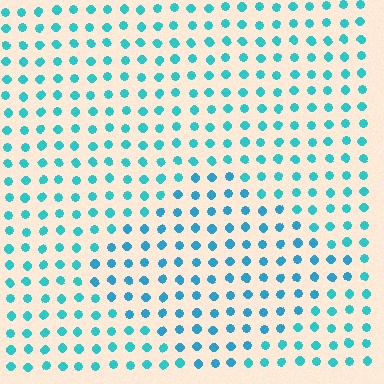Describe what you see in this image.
The image is filled with small cyan elements in a uniform arrangement. A diamond-shaped region is visible where the elements are tinted to a slightly different hue, forming a subtle color boundary.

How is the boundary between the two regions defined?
The boundary is defined purely by a slight shift in hue (about 17 degrees). Spacing, size, and orientation are identical on both sides.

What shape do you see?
I see a diamond.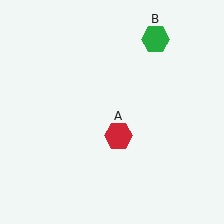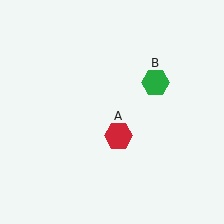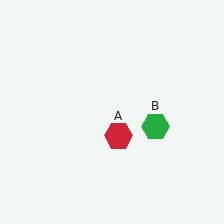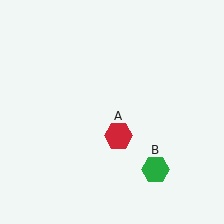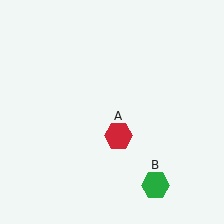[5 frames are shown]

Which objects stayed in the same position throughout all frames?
Red hexagon (object A) remained stationary.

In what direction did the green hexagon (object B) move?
The green hexagon (object B) moved down.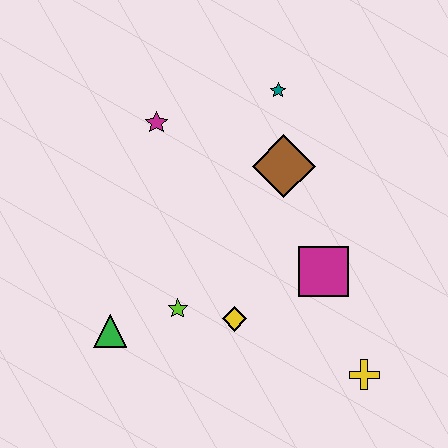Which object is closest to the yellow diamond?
The lime star is closest to the yellow diamond.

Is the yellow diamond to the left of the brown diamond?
Yes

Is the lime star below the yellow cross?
No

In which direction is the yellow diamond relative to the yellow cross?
The yellow diamond is to the left of the yellow cross.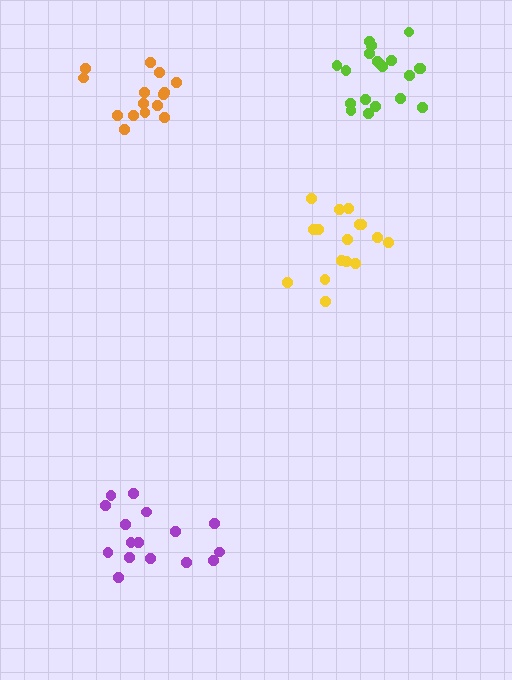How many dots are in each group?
Group 1: 15 dots, Group 2: 16 dots, Group 3: 20 dots, Group 4: 16 dots (67 total).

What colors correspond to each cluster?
The clusters are colored: orange, purple, lime, yellow.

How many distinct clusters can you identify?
There are 4 distinct clusters.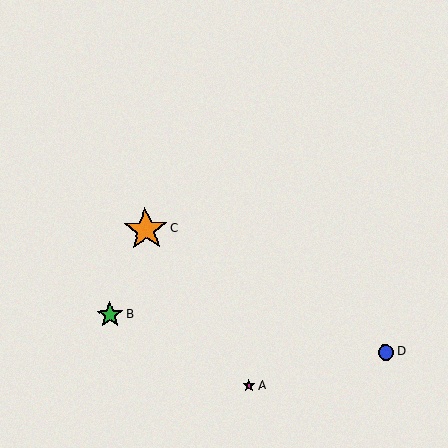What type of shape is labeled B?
Shape B is a green star.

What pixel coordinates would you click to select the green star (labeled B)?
Click at (110, 315) to select the green star B.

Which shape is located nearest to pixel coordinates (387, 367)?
The blue circle (labeled D) at (386, 353) is nearest to that location.